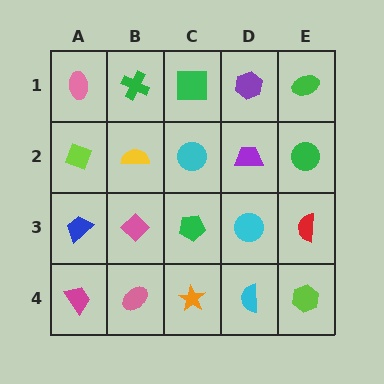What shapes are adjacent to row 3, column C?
A cyan circle (row 2, column C), an orange star (row 4, column C), a pink diamond (row 3, column B), a cyan circle (row 3, column D).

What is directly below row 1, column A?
A lime diamond.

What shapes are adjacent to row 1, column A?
A lime diamond (row 2, column A), a green cross (row 1, column B).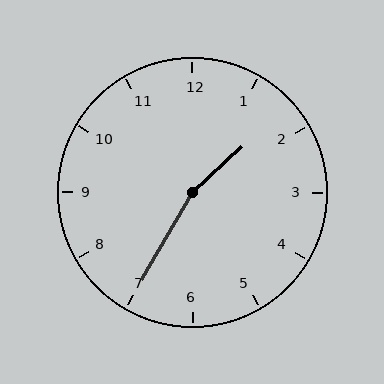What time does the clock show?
1:35.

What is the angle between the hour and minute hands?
Approximately 162 degrees.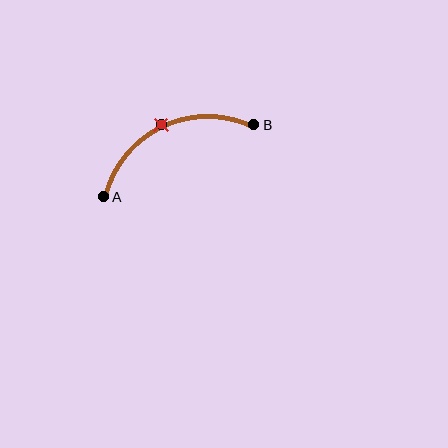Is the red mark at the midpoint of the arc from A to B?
Yes. The red mark lies on the arc at equal arc-length from both A and B — it is the arc midpoint.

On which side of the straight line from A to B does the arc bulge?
The arc bulges above the straight line connecting A and B.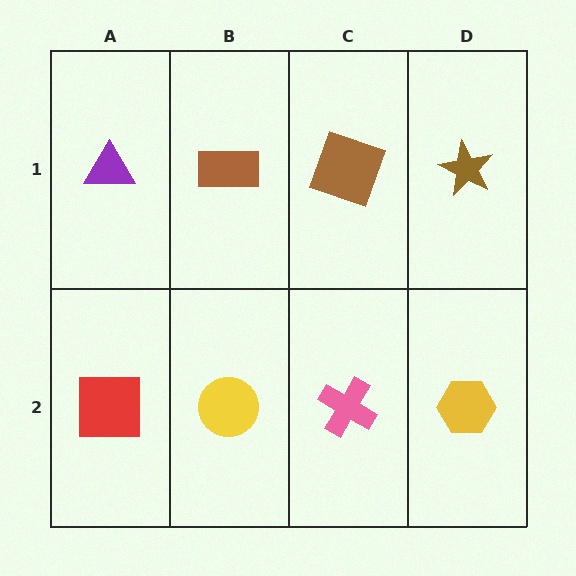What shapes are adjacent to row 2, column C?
A brown square (row 1, column C), a yellow circle (row 2, column B), a yellow hexagon (row 2, column D).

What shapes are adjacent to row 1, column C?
A pink cross (row 2, column C), a brown rectangle (row 1, column B), a brown star (row 1, column D).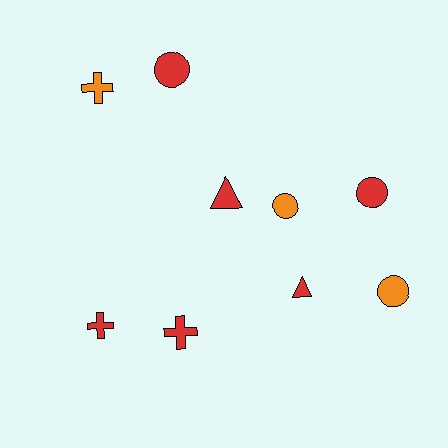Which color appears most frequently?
Red, with 6 objects.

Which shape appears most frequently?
Circle, with 4 objects.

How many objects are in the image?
There are 9 objects.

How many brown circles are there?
There are no brown circles.